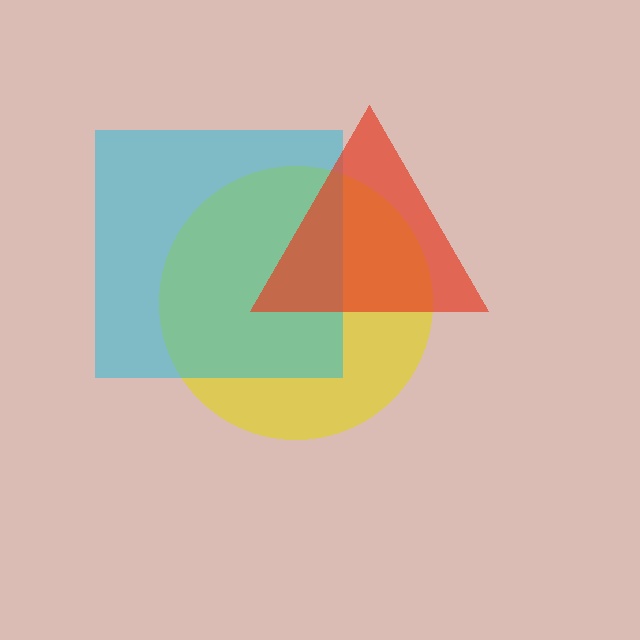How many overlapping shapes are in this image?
There are 3 overlapping shapes in the image.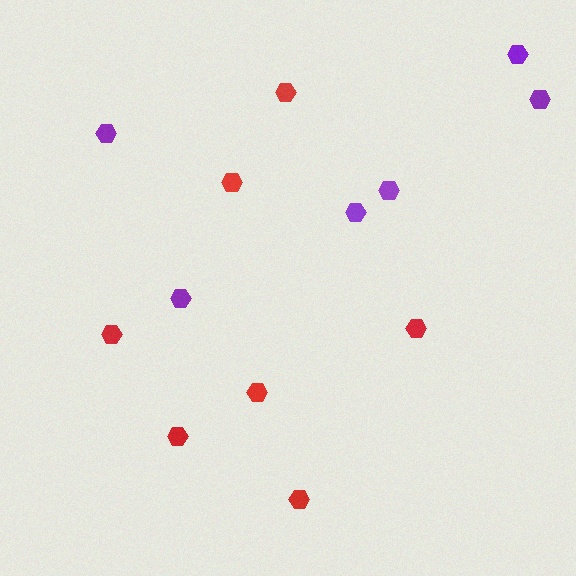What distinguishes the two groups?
There are 2 groups: one group of purple hexagons (6) and one group of red hexagons (7).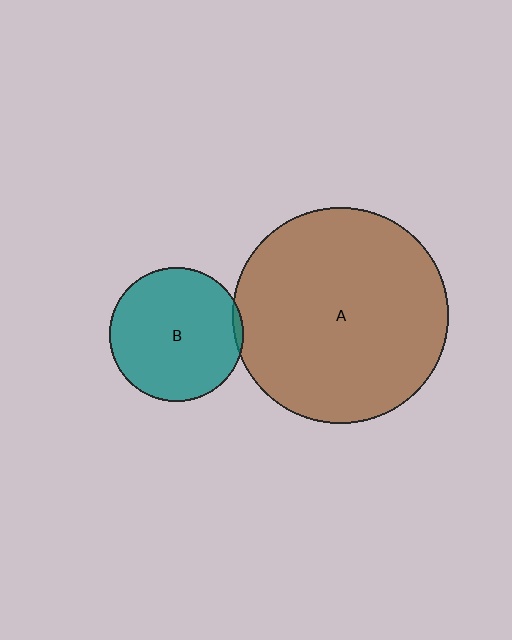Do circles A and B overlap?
Yes.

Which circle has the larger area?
Circle A (brown).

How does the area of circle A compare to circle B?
Approximately 2.6 times.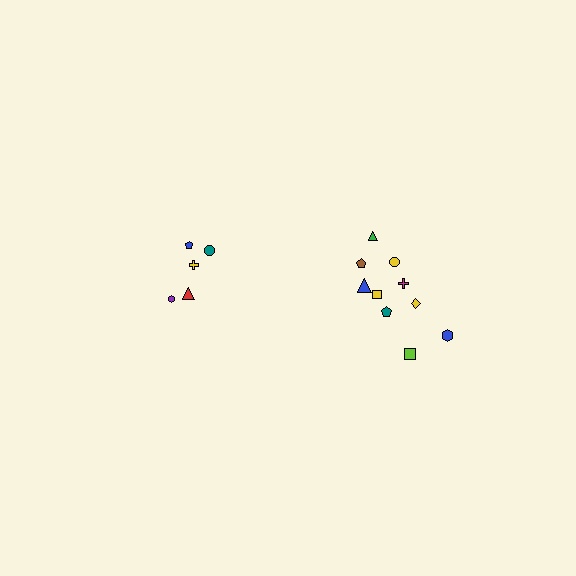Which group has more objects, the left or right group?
The right group.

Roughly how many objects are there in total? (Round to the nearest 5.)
Roughly 15 objects in total.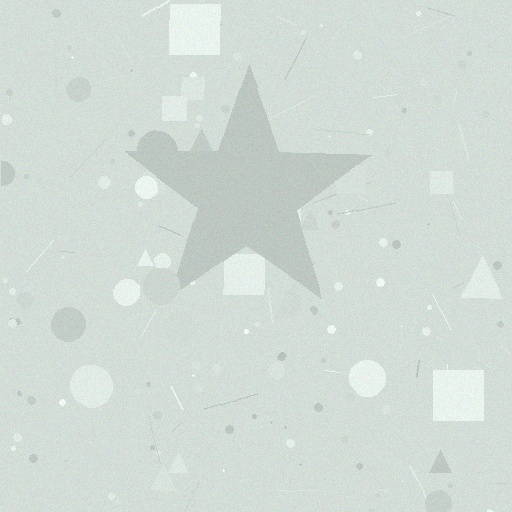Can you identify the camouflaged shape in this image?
The camouflaged shape is a star.